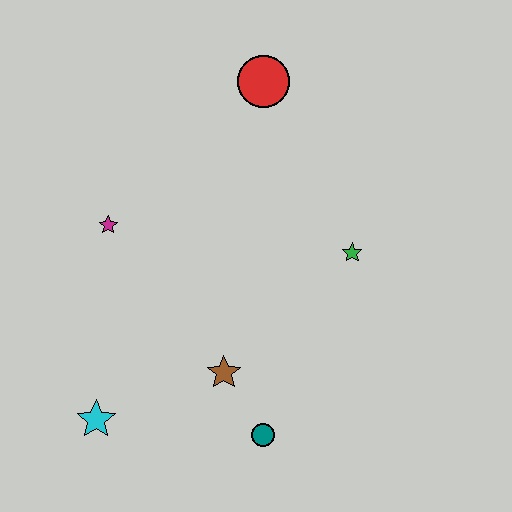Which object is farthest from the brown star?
The red circle is farthest from the brown star.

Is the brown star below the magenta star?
Yes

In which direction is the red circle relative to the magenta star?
The red circle is to the right of the magenta star.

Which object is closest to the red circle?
The green star is closest to the red circle.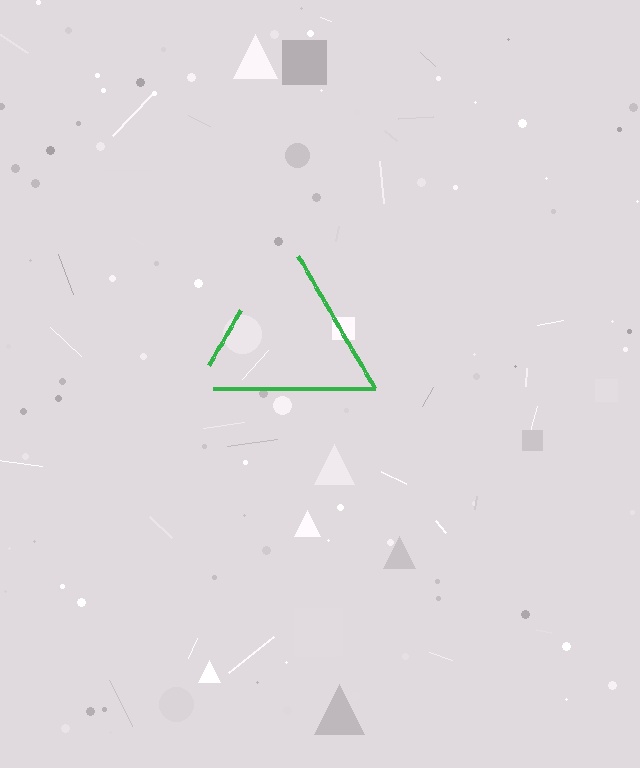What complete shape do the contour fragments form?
The contour fragments form a triangle.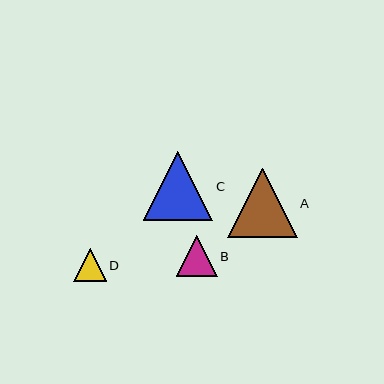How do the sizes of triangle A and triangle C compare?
Triangle A and triangle C are approximately the same size.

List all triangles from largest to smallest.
From largest to smallest: A, C, B, D.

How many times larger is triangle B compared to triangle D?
Triangle B is approximately 1.2 times the size of triangle D.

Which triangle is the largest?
Triangle A is the largest with a size of approximately 69 pixels.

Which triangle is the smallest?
Triangle D is the smallest with a size of approximately 32 pixels.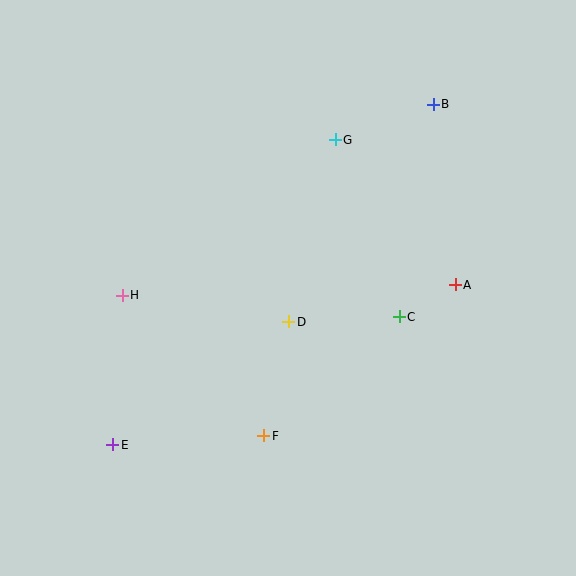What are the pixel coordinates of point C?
Point C is at (399, 317).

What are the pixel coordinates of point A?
Point A is at (455, 285).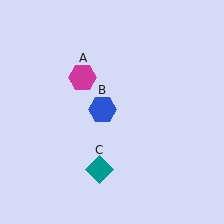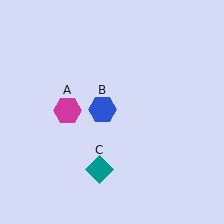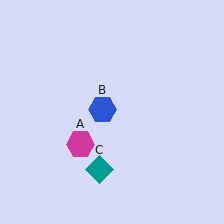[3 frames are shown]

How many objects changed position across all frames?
1 object changed position: magenta hexagon (object A).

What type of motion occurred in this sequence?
The magenta hexagon (object A) rotated counterclockwise around the center of the scene.